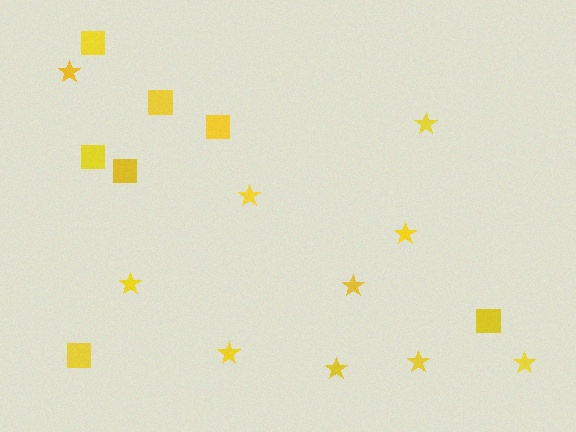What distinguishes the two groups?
There are 2 groups: one group of squares (7) and one group of stars (10).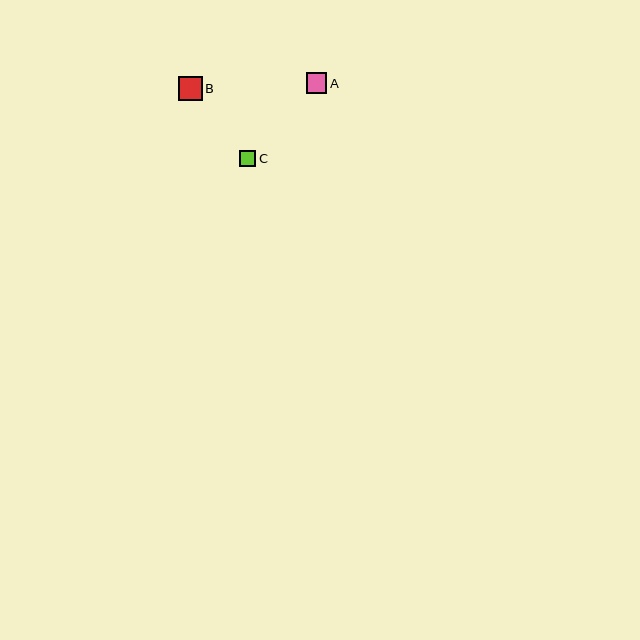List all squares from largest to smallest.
From largest to smallest: B, A, C.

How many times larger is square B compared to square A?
Square B is approximately 1.2 times the size of square A.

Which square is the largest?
Square B is the largest with a size of approximately 24 pixels.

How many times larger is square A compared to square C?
Square A is approximately 1.2 times the size of square C.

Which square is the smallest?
Square C is the smallest with a size of approximately 16 pixels.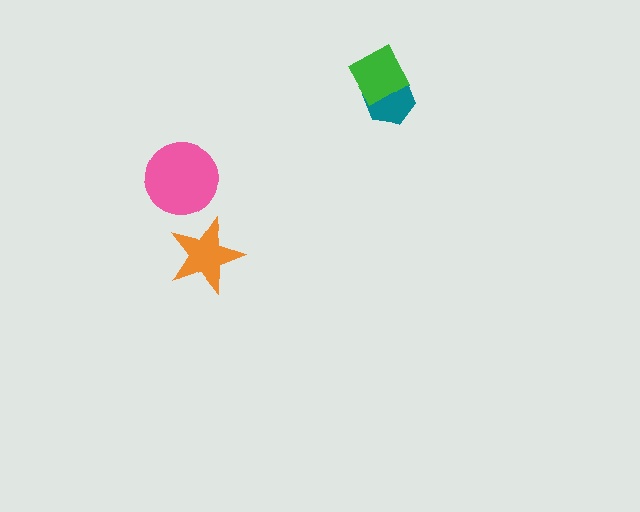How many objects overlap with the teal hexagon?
1 object overlaps with the teal hexagon.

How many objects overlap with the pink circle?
0 objects overlap with the pink circle.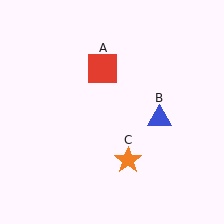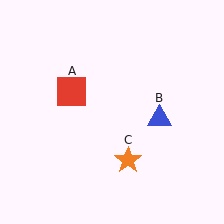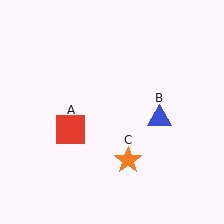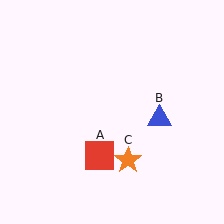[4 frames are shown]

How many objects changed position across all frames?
1 object changed position: red square (object A).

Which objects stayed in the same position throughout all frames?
Blue triangle (object B) and orange star (object C) remained stationary.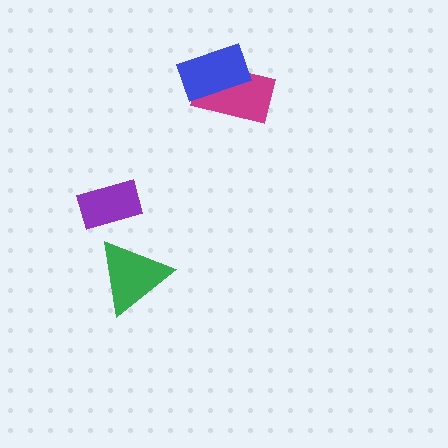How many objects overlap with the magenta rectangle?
1 object overlaps with the magenta rectangle.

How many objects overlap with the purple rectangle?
0 objects overlap with the purple rectangle.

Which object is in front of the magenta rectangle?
The blue rectangle is in front of the magenta rectangle.